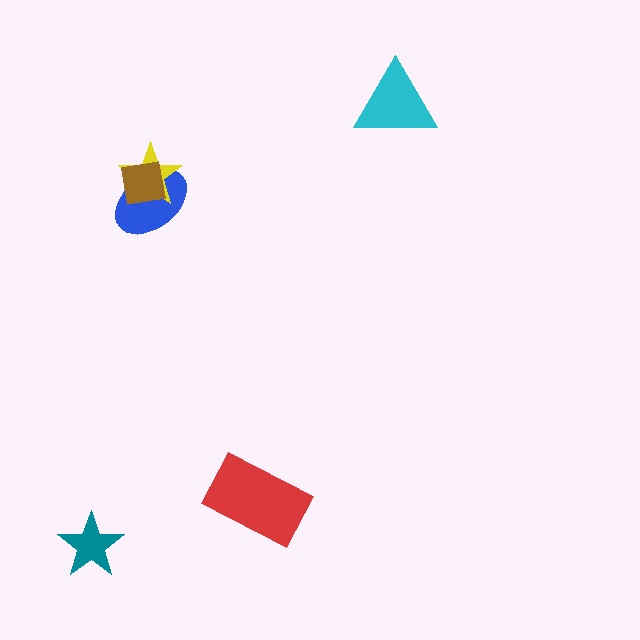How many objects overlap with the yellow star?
2 objects overlap with the yellow star.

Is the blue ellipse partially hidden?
Yes, it is partially covered by another shape.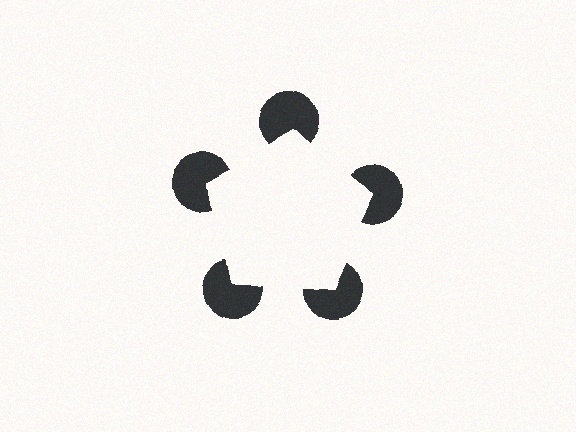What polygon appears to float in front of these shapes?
An illusory pentagon — its edges are inferred from the aligned wedge cuts in the pac-man discs, not physically drawn.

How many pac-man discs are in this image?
There are 5 — one at each vertex of the illusory pentagon.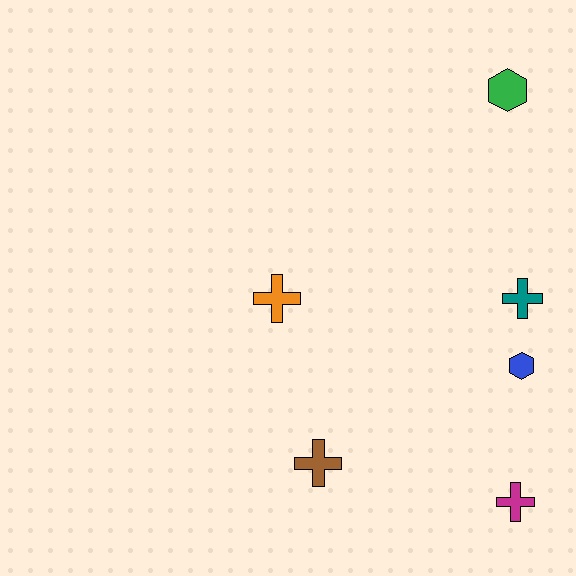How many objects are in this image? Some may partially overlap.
There are 6 objects.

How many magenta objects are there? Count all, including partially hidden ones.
There is 1 magenta object.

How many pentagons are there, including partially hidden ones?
There are no pentagons.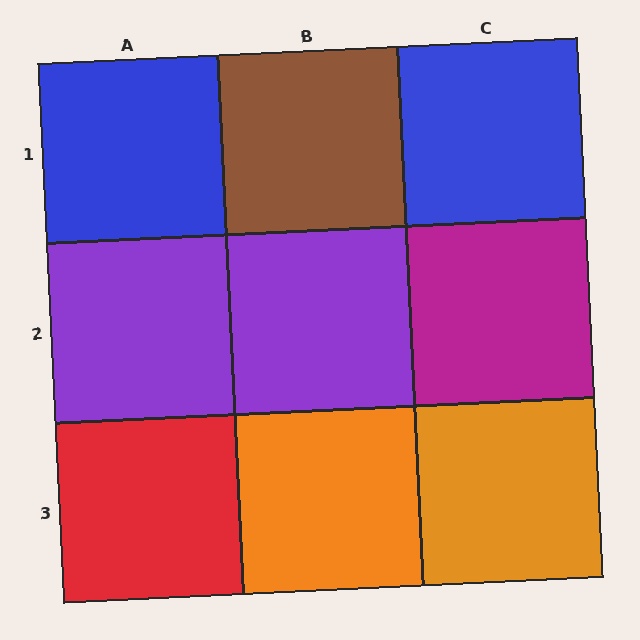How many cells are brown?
1 cell is brown.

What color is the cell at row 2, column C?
Magenta.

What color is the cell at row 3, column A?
Red.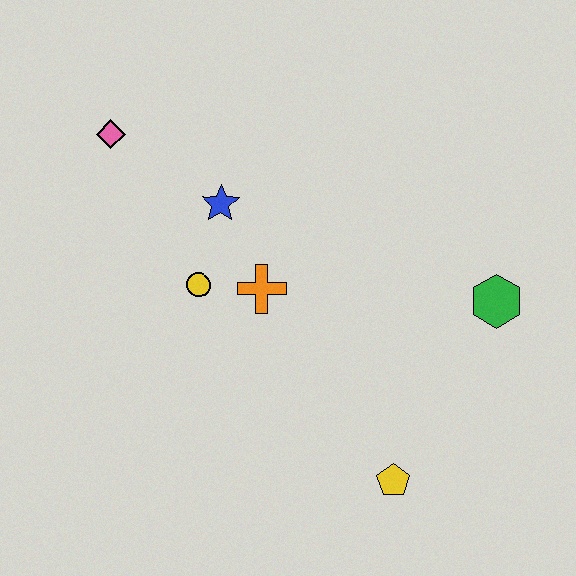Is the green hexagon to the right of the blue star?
Yes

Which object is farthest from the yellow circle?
The green hexagon is farthest from the yellow circle.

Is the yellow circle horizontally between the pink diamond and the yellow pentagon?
Yes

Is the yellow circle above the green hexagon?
Yes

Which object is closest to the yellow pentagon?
The green hexagon is closest to the yellow pentagon.